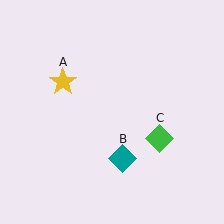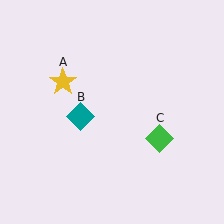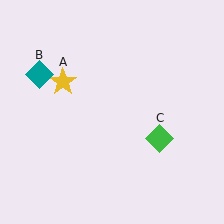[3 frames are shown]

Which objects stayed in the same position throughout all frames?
Yellow star (object A) and green diamond (object C) remained stationary.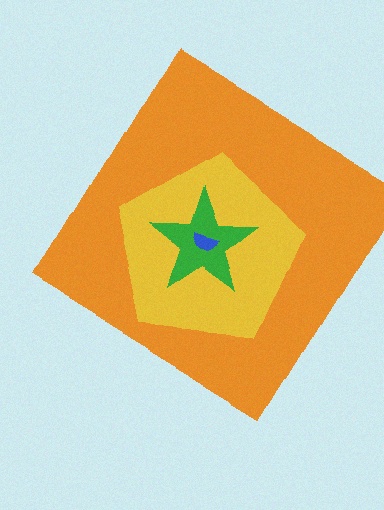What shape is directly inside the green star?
The blue semicircle.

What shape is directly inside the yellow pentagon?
The green star.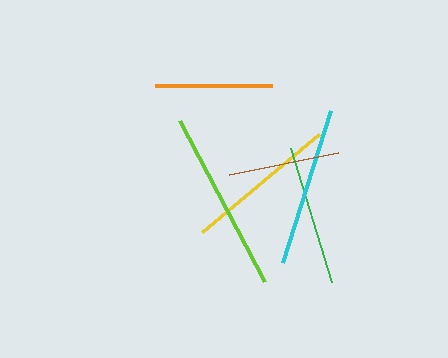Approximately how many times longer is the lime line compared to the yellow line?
The lime line is approximately 1.2 times the length of the yellow line.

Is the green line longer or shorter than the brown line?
The green line is longer than the brown line.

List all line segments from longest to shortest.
From longest to shortest: lime, cyan, yellow, green, orange, brown.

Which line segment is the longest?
The lime line is the longest at approximately 182 pixels.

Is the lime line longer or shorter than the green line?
The lime line is longer than the green line.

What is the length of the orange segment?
The orange segment is approximately 117 pixels long.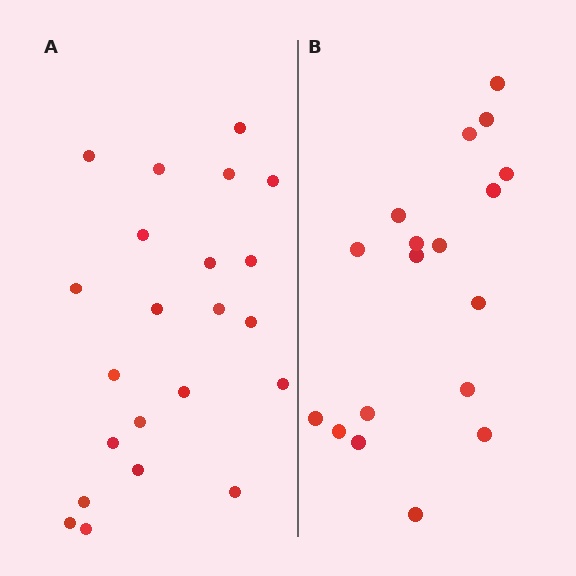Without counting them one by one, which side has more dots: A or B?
Region A (the left region) has more dots.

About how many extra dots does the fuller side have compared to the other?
Region A has about 4 more dots than region B.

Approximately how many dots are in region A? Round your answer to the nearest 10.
About 20 dots. (The exact count is 22, which rounds to 20.)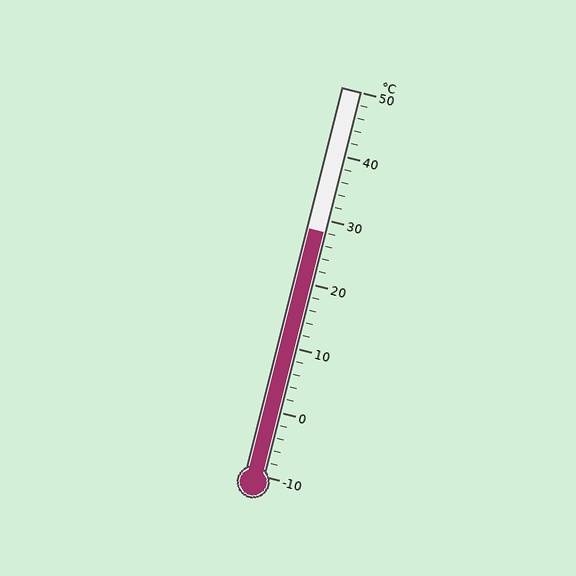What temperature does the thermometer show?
The thermometer shows approximately 28°C.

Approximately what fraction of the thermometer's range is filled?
The thermometer is filled to approximately 65% of its range.